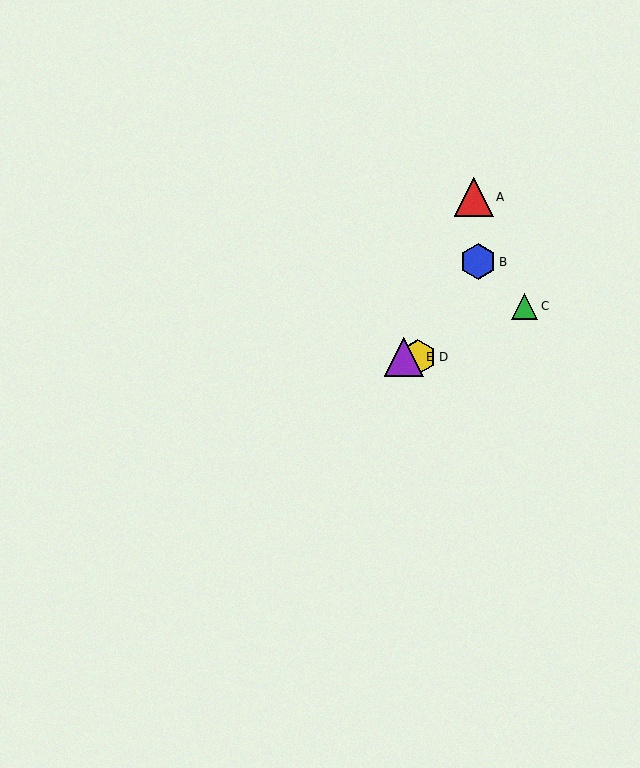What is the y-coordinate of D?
Object D is at y≈357.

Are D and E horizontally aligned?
Yes, both are at y≈357.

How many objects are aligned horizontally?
2 objects (D, E) are aligned horizontally.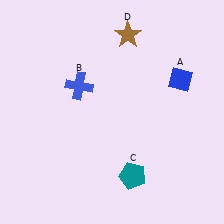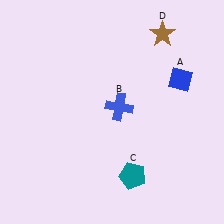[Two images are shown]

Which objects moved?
The objects that moved are: the blue cross (B), the brown star (D).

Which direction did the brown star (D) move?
The brown star (D) moved right.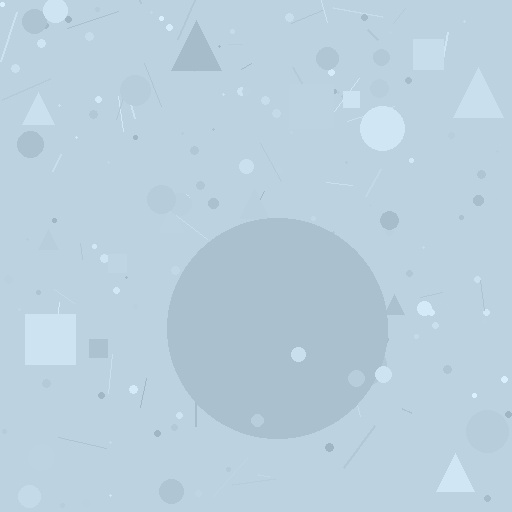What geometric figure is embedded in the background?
A circle is embedded in the background.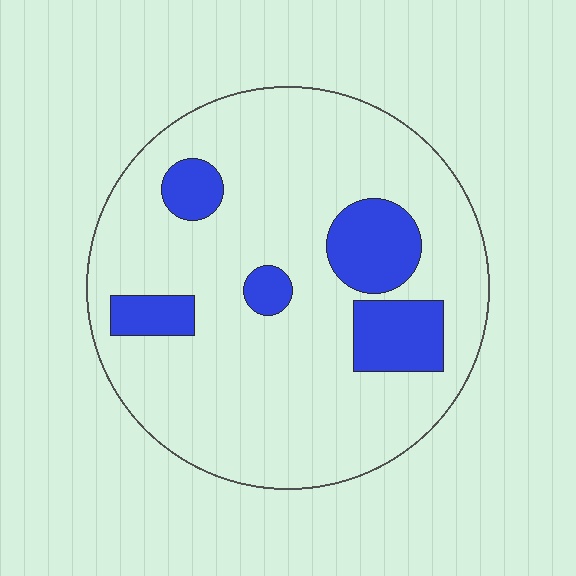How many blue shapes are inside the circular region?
5.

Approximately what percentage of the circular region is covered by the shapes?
Approximately 15%.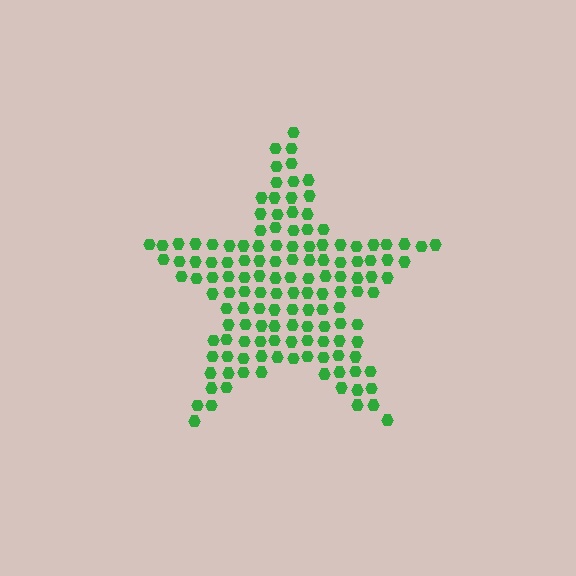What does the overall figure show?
The overall figure shows a star.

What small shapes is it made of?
It is made of small hexagons.